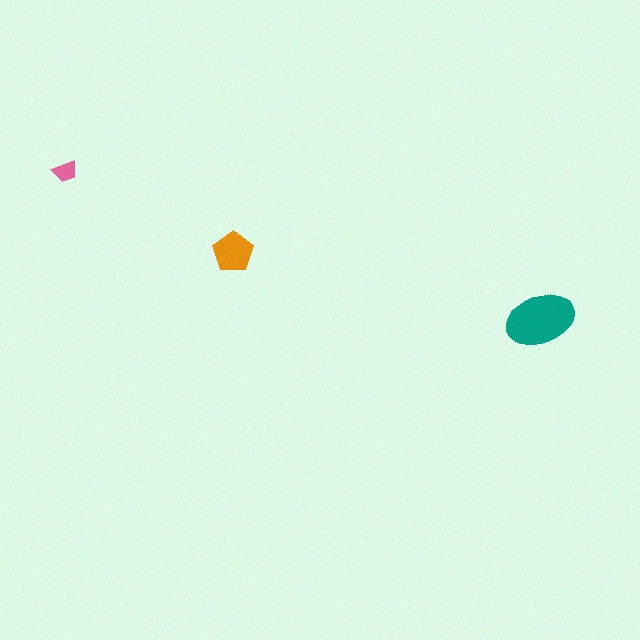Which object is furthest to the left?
The pink trapezoid is leftmost.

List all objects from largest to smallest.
The teal ellipse, the orange pentagon, the pink trapezoid.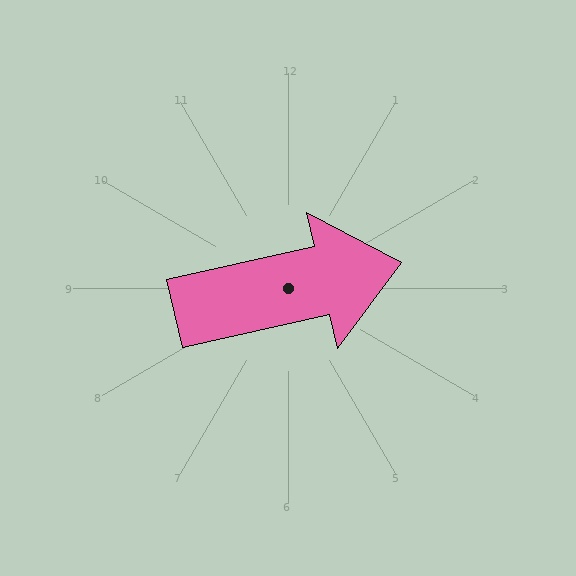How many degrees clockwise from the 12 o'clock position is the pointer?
Approximately 78 degrees.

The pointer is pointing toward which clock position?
Roughly 3 o'clock.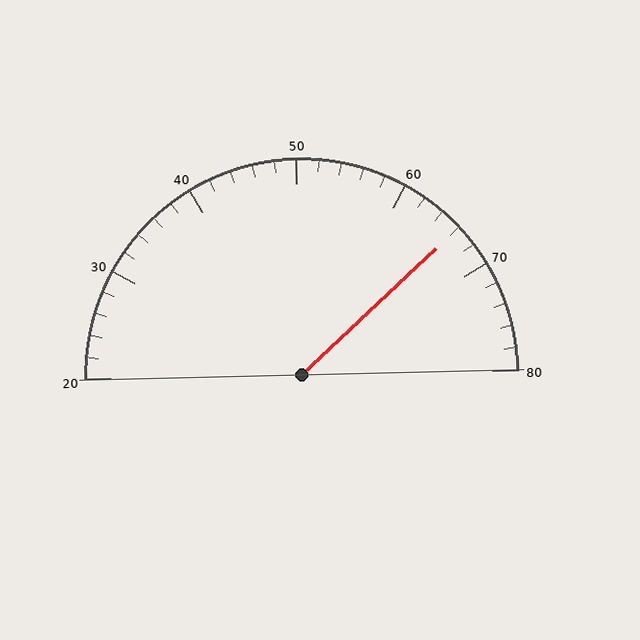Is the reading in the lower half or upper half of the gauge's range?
The reading is in the upper half of the range (20 to 80).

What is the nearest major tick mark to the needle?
The nearest major tick mark is 70.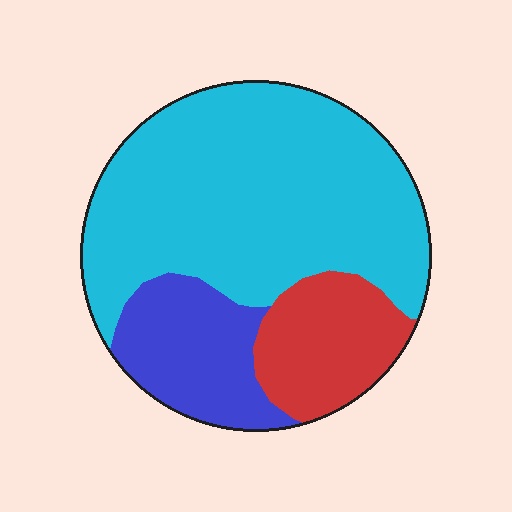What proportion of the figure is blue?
Blue covers about 20% of the figure.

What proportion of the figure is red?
Red takes up less than a quarter of the figure.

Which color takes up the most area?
Cyan, at roughly 65%.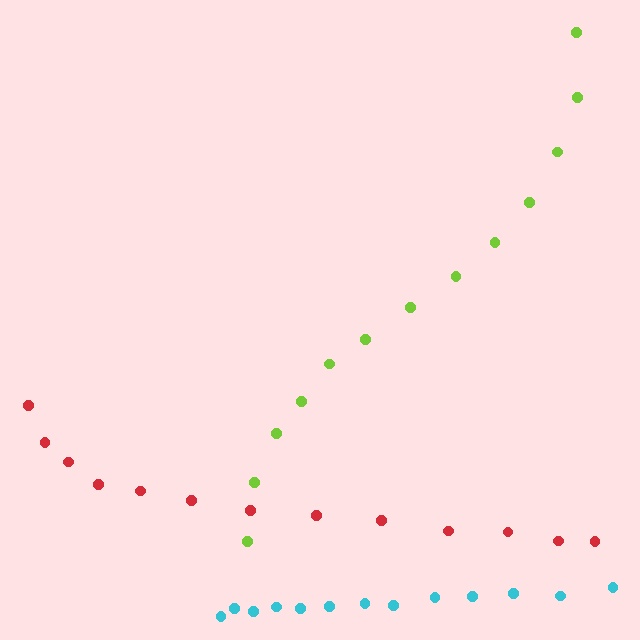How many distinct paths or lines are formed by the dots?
There are 3 distinct paths.